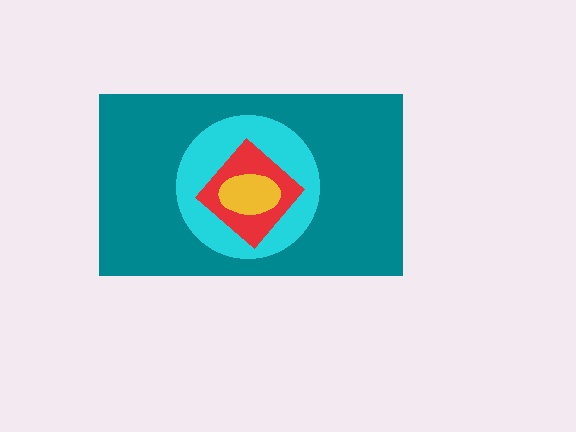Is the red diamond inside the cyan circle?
Yes.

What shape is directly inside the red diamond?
The yellow ellipse.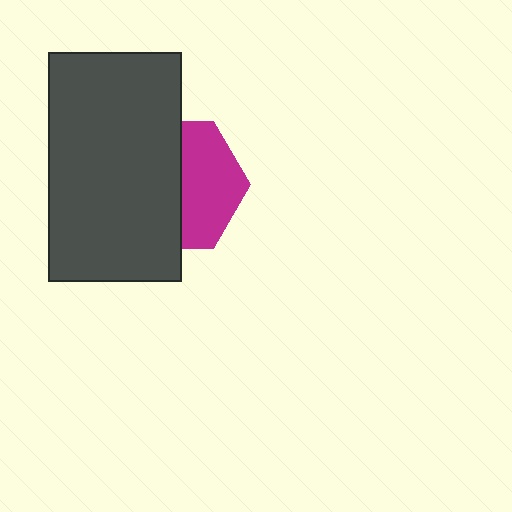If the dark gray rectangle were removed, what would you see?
You would see the complete magenta hexagon.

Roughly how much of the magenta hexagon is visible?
About half of it is visible (roughly 46%).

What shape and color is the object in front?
The object in front is a dark gray rectangle.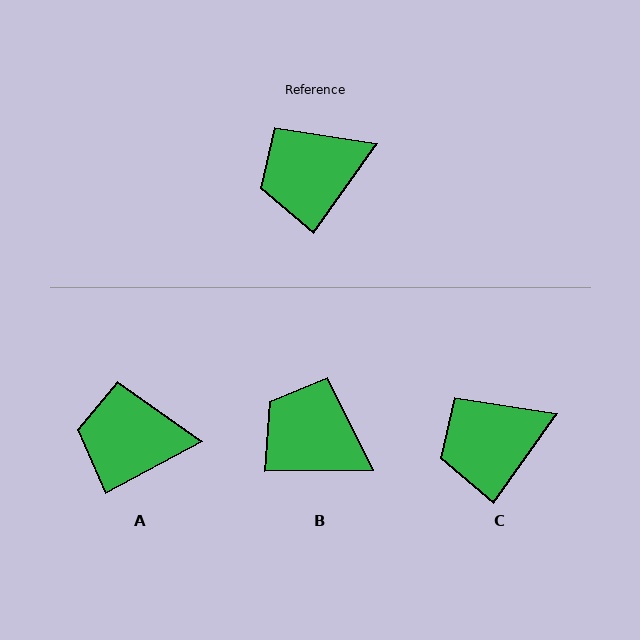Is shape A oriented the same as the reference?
No, it is off by about 26 degrees.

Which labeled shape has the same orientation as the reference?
C.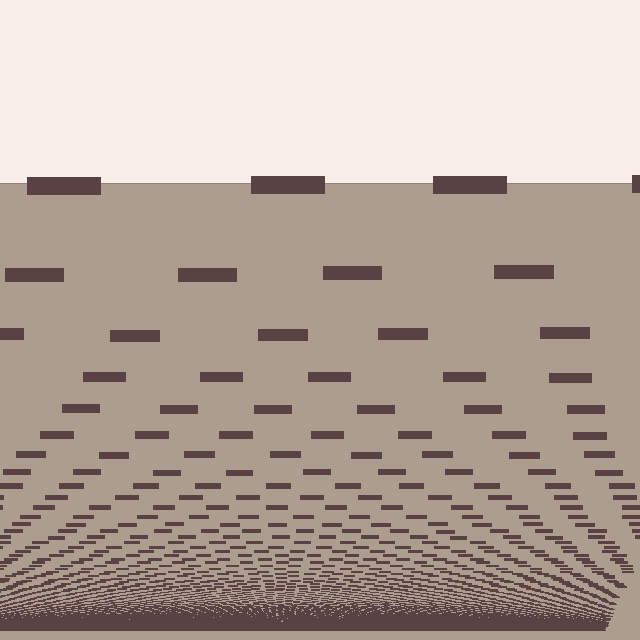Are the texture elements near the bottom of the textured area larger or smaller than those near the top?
Smaller. The gradient is inverted — elements near the bottom are smaller and denser.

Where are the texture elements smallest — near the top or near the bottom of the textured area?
Near the bottom.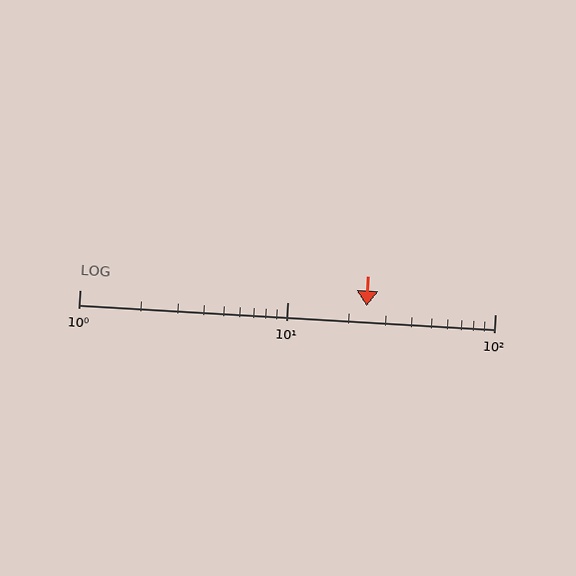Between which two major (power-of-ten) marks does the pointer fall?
The pointer is between 10 and 100.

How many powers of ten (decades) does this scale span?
The scale spans 2 decades, from 1 to 100.